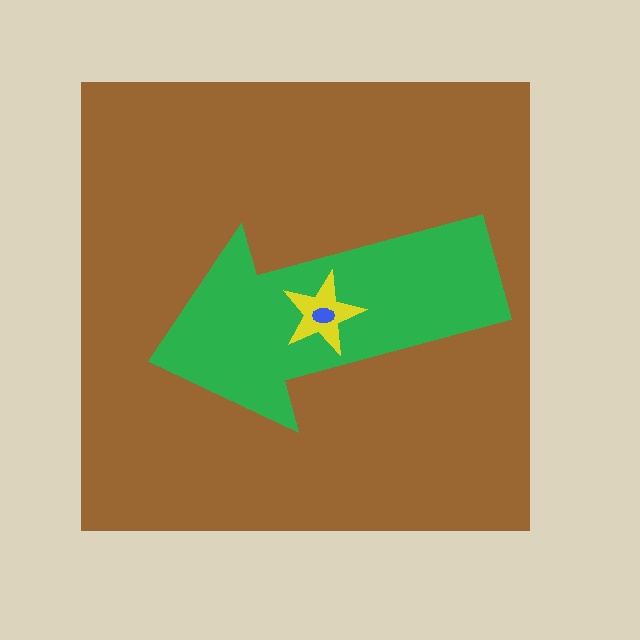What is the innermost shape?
The blue ellipse.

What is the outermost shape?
The brown square.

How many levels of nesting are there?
4.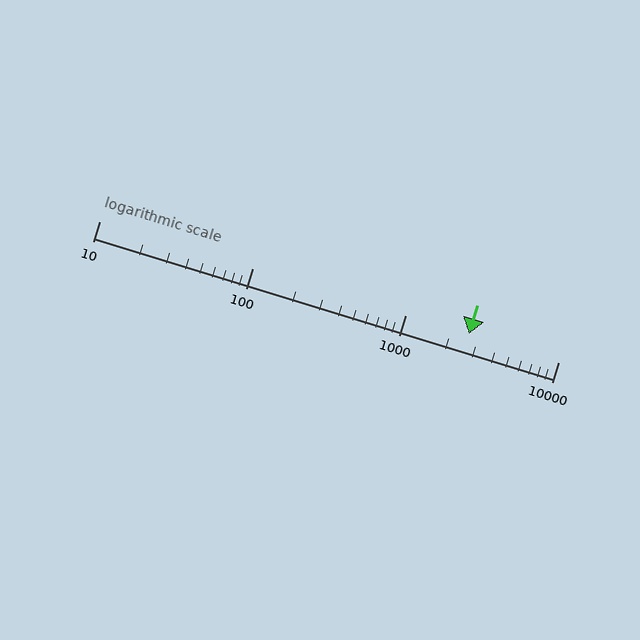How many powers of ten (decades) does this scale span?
The scale spans 3 decades, from 10 to 10000.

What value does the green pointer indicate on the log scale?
The pointer indicates approximately 2600.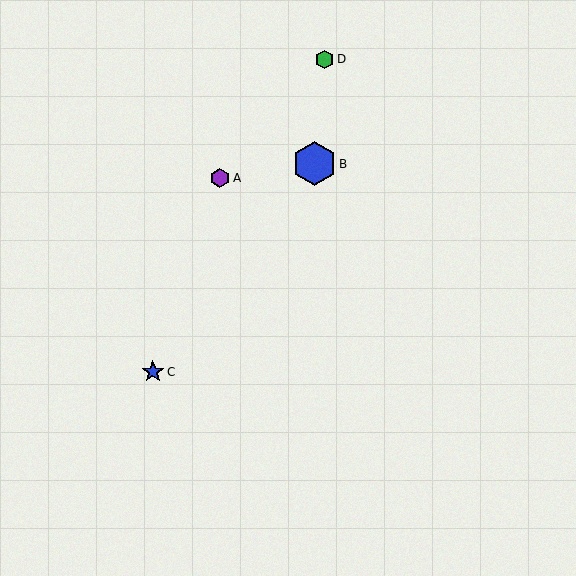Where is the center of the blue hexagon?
The center of the blue hexagon is at (315, 164).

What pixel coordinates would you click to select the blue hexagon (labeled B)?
Click at (315, 164) to select the blue hexagon B.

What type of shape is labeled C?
Shape C is a blue star.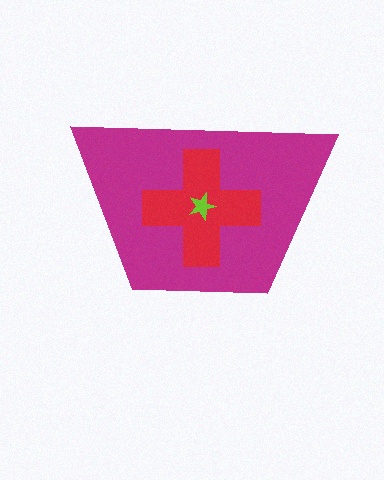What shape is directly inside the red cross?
The lime star.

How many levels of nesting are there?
3.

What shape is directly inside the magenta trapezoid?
The red cross.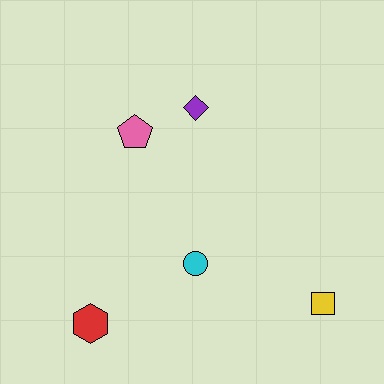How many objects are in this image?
There are 5 objects.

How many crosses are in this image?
There are no crosses.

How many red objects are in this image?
There is 1 red object.